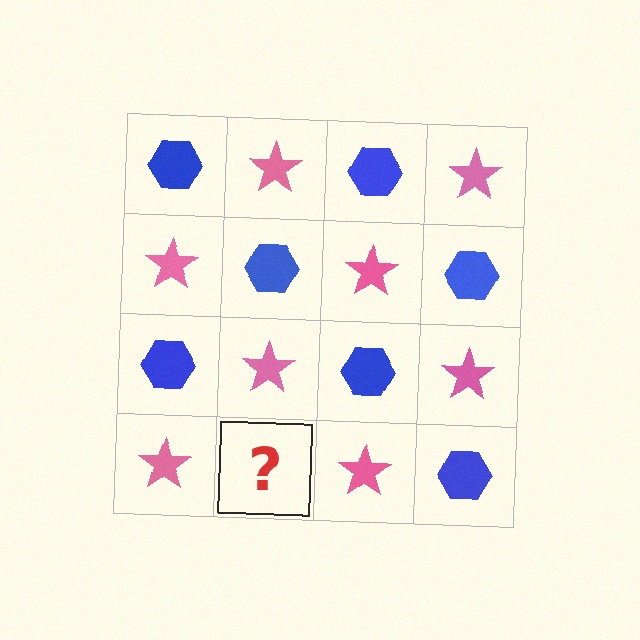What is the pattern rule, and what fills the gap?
The rule is that it alternates blue hexagon and pink star in a checkerboard pattern. The gap should be filled with a blue hexagon.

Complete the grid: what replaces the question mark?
The question mark should be replaced with a blue hexagon.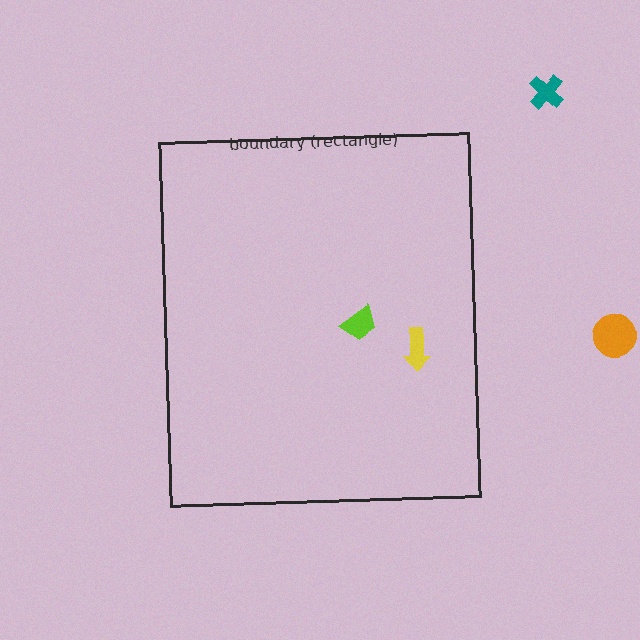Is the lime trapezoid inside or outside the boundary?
Inside.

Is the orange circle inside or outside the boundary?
Outside.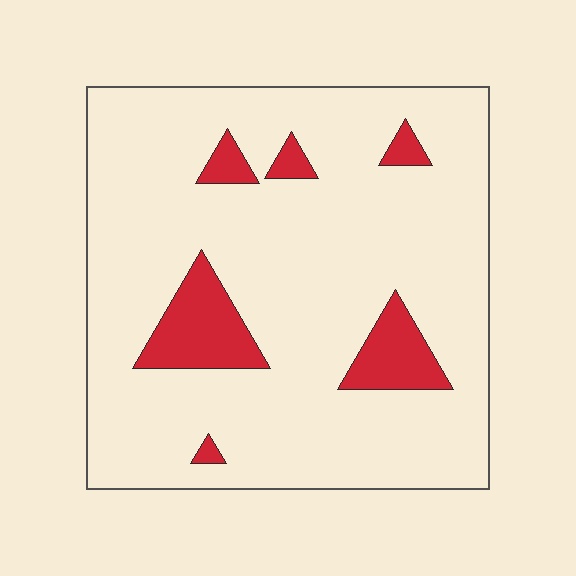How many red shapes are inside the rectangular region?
6.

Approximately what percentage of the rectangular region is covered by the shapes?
Approximately 10%.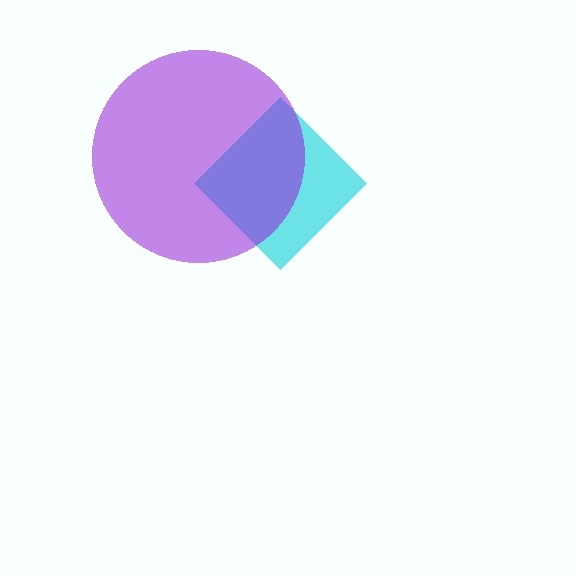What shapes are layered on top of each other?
The layered shapes are: a cyan diamond, a purple circle.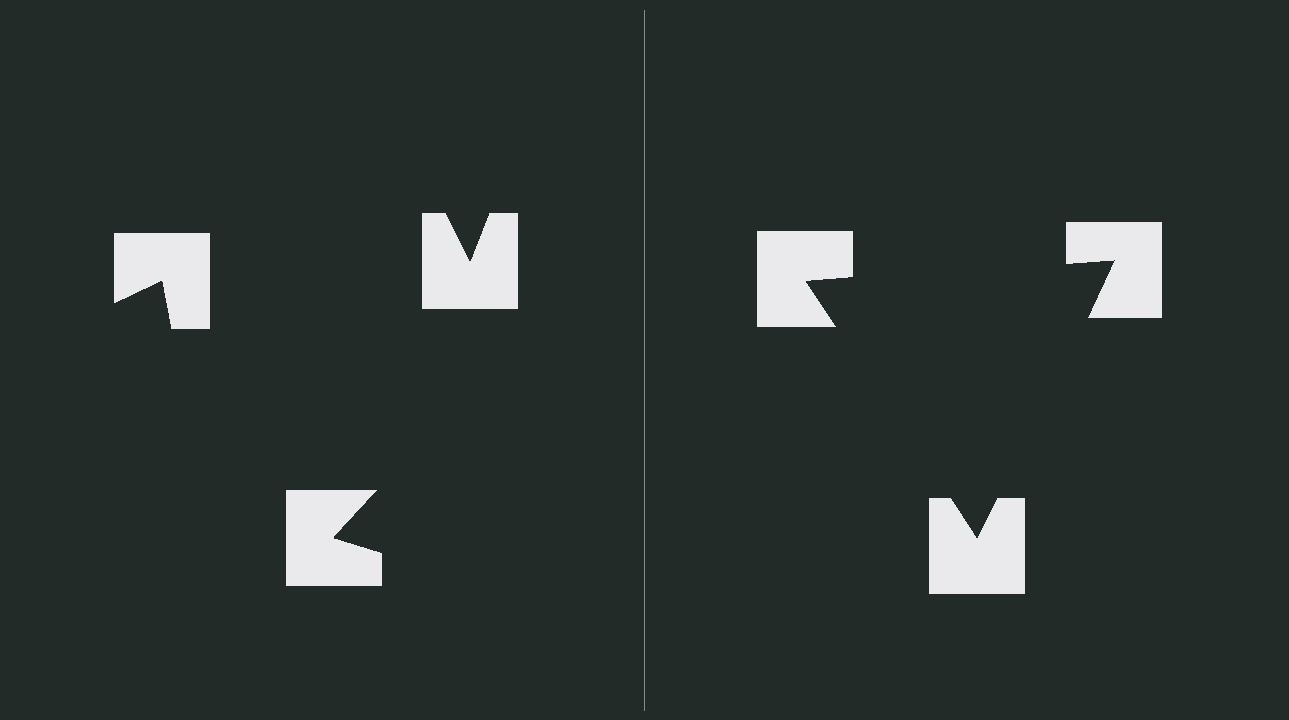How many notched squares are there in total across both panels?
6 — 3 on each side.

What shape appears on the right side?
An illusory triangle.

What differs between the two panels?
The notched squares are positioned identically on both sides; only the wedge orientations differ. On the right they align to a triangle; on the left they are misaligned.